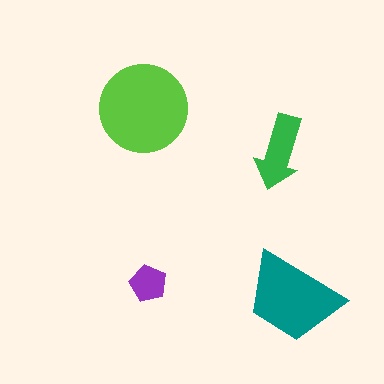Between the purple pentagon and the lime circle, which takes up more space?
The lime circle.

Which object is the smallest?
The purple pentagon.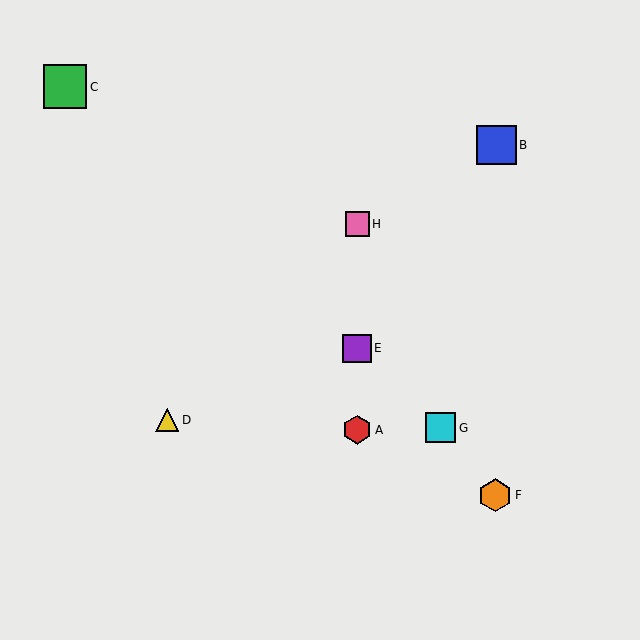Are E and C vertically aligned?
No, E is at x≈357 and C is at x≈65.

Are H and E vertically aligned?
Yes, both are at x≈357.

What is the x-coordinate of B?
Object B is at x≈497.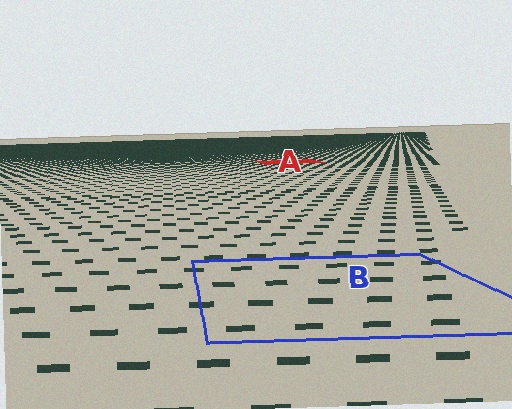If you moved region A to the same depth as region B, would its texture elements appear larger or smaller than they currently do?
They would appear larger. At a closer depth, the same texture elements are projected at a bigger on-screen size.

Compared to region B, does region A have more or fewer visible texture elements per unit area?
Region A has more texture elements per unit area — they are packed more densely because it is farther away.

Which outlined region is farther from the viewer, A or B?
Region A is farther from the viewer — the texture elements inside it appear smaller and more densely packed.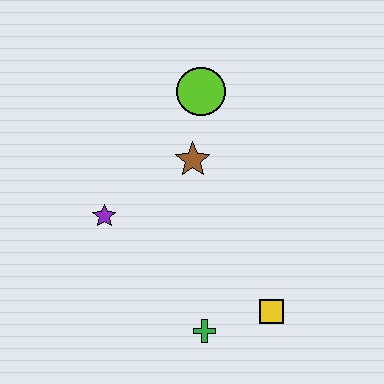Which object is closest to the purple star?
The brown star is closest to the purple star.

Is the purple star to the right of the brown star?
No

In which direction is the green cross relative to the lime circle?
The green cross is below the lime circle.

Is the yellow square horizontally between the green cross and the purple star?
No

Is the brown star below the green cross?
No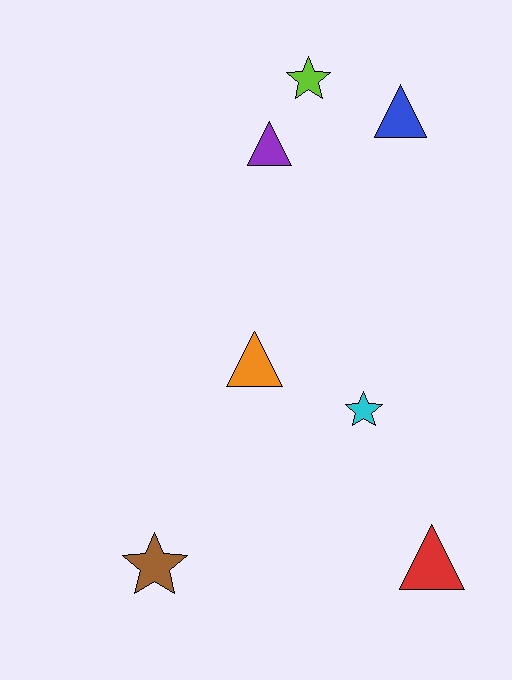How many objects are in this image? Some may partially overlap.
There are 7 objects.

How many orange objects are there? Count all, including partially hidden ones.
There is 1 orange object.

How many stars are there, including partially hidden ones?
There are 3 stars.